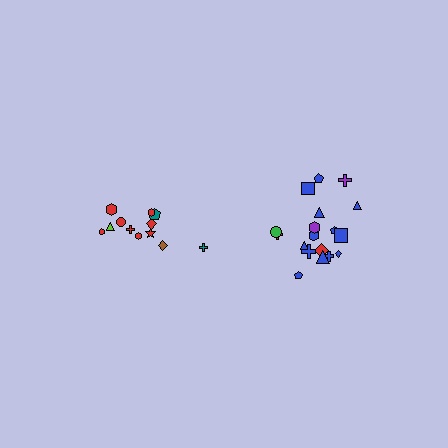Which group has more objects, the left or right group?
The right group.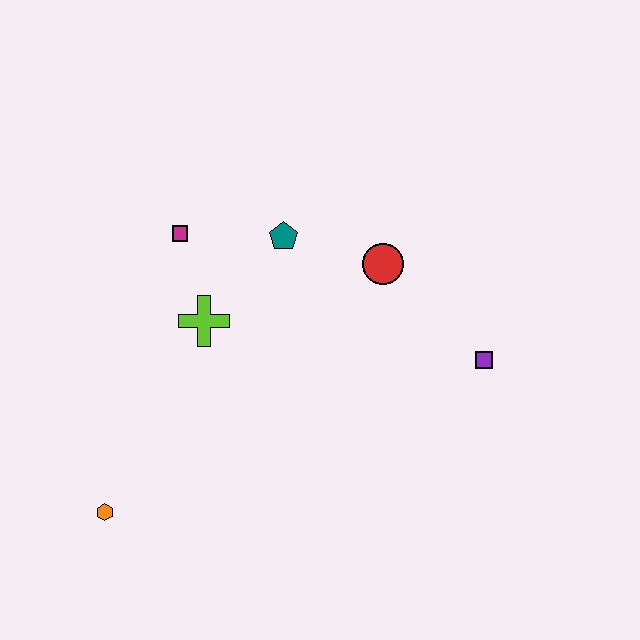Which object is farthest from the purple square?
The orange hexagon is farthest from the purple square.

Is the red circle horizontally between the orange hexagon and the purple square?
Yes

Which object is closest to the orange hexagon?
The lime cross is closest to the orange hexagon.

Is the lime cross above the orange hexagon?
Yes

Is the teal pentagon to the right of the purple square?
No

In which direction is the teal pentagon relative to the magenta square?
The teal pentagon is to the right of the magenta square.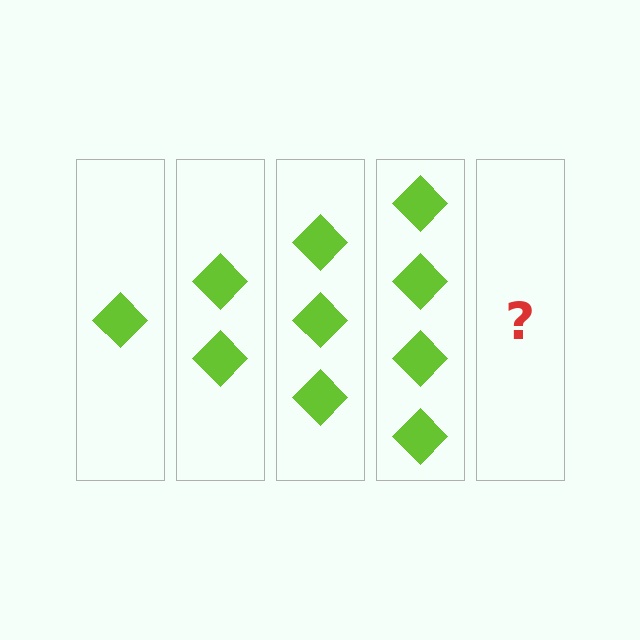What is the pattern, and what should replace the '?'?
The pattern is that each step adds one more diamond. The '?' should be 5 diamonds.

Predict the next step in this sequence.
The next step is 5 diamonds.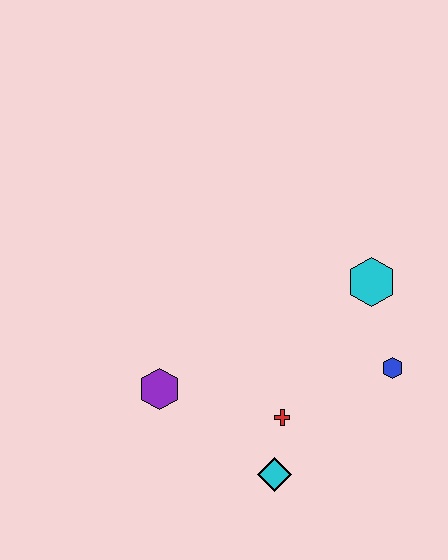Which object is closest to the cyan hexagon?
The blue hexagon is closest to the cyan hexagon.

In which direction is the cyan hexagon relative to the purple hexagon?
The cyan hexagon is to the right of the purple hexagon.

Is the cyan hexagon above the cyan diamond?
Yes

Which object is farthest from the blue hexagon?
The purple hexagon is farthest from the blue hexagon.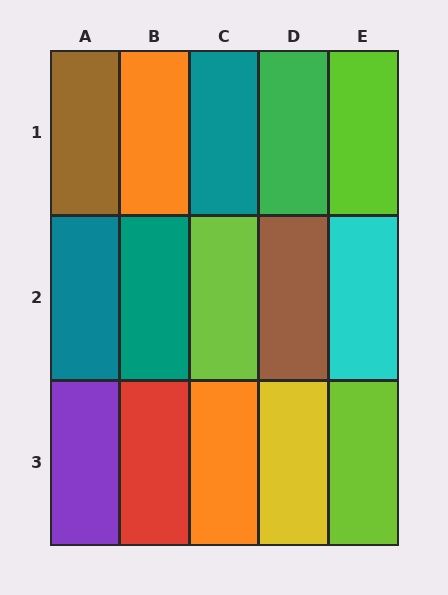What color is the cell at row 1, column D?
Green.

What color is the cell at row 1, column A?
Brown.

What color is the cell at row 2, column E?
Cyan.